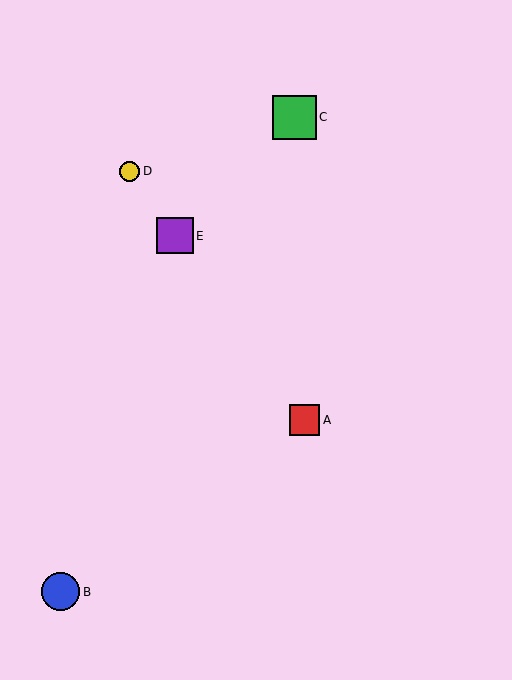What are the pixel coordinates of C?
Object C is at (294, 117).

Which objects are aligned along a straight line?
Objects A, D, E are aligned along a straight line.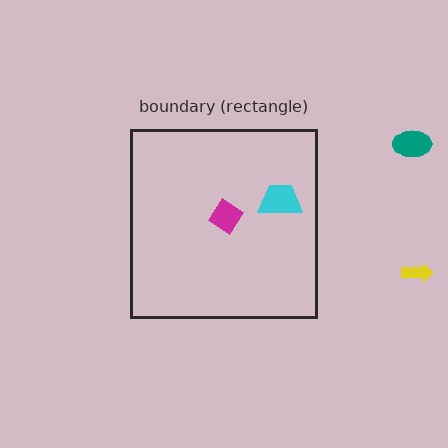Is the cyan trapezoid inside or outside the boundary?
Inside.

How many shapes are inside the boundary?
2 inside, 2 outside.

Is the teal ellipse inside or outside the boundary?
Outside.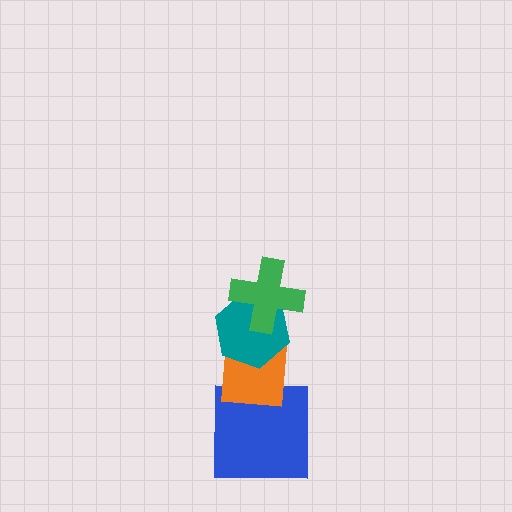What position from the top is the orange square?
The orange square is 3rd from the top.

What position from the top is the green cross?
The green cross is 1st from the top.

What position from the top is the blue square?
The blue square is 4th from the top.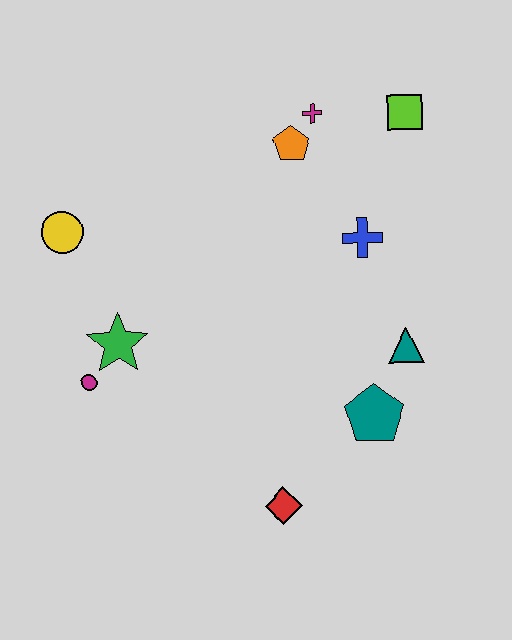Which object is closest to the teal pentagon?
The teal triangle is closest to the teal pentagon.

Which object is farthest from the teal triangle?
The yellow circle is farthest from the teal triangle.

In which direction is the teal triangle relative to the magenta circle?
The teal triangle is to the right of the magenta circle.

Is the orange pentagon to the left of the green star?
No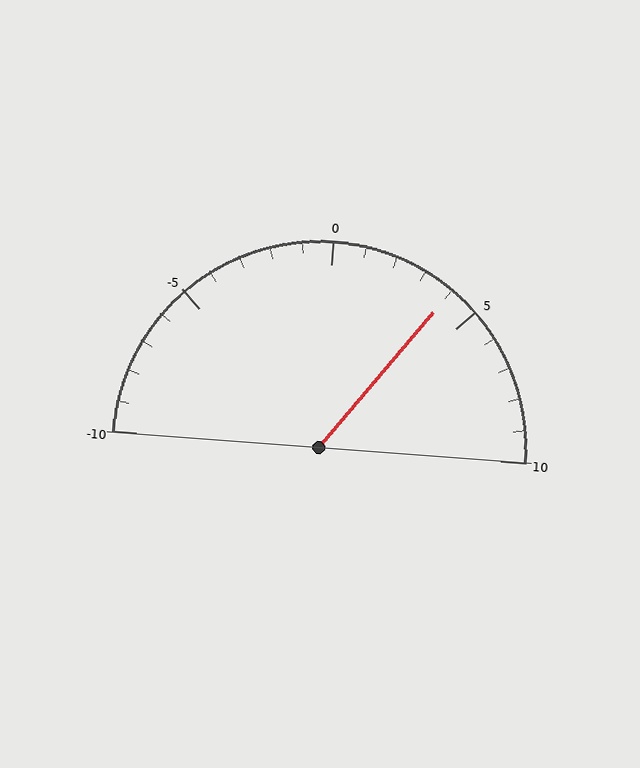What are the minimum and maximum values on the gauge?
The gauge ranges from -10 to 10.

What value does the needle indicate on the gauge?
The needle indicates approximately 4.